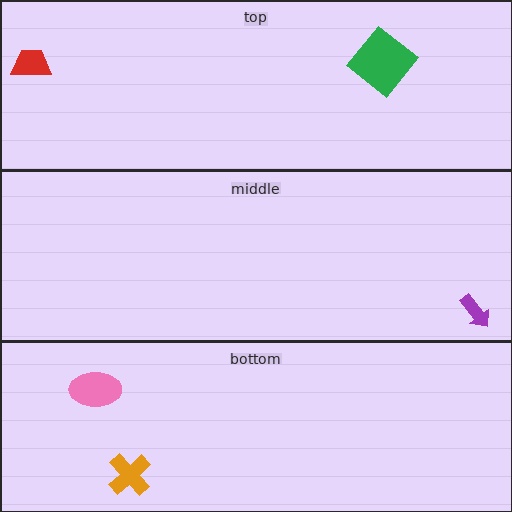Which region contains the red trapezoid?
The top region.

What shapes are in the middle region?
The purple arrow.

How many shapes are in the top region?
2.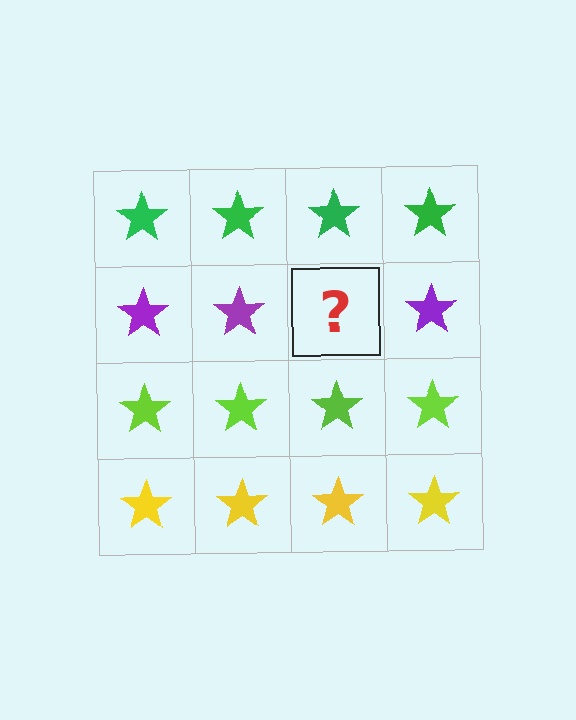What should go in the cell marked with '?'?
The missing cell should contain a purple star.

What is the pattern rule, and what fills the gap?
The rule is that each row has a consistent color. The gap should be filled with a purple star.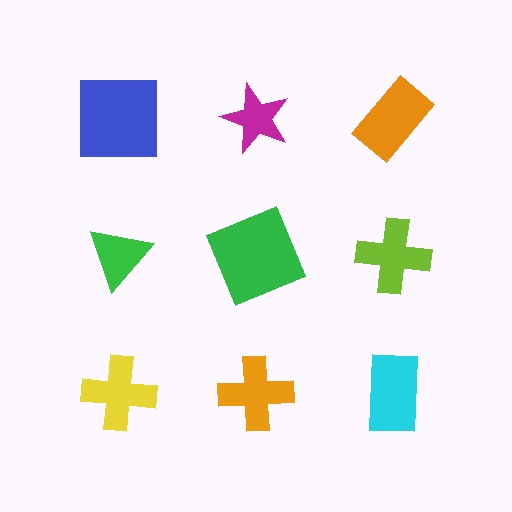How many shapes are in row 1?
3 shapes.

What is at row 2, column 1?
A green triangle.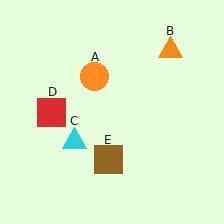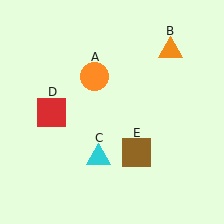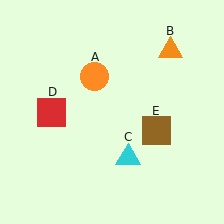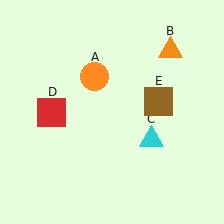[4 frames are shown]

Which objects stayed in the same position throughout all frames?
Orange circle (object A) and orange triangle (object B) and red square (object D) remained stationary.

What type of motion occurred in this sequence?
The cyan triangle (object C), brown square (object E) rotated counterclockwise around the center of the scene.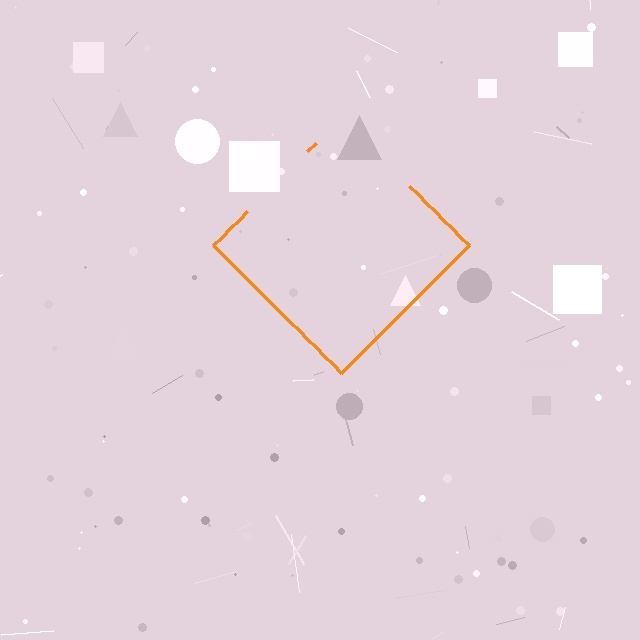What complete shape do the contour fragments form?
The contour fragments form a diamond.